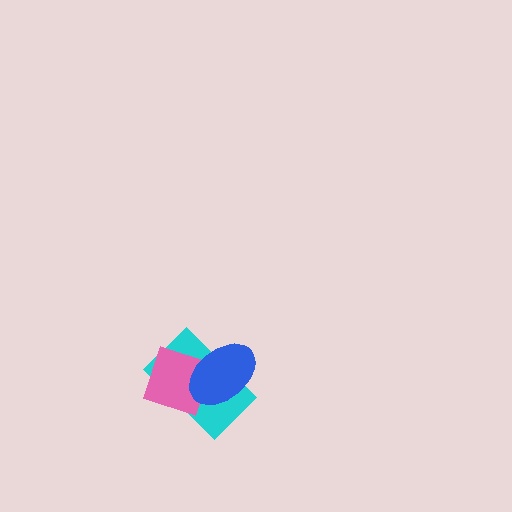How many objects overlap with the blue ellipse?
2 objects overlap with the blue ellipse.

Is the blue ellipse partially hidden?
No, no other shape covers it.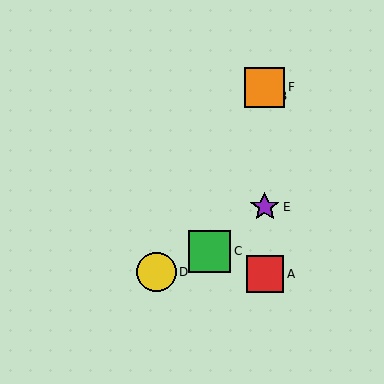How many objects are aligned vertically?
4 objects (A, B, E, F) are aligned vertically.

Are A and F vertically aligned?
Yes, both are at x≈265.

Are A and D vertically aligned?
No, A is at x≈265 and D is at x≈156.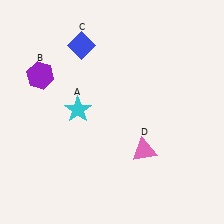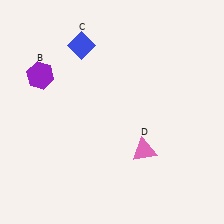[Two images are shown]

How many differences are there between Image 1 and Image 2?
There is 1 difference between the two images.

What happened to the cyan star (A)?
The cyan star (A) was removed in Image 2. It was in the top-left area of Image 1.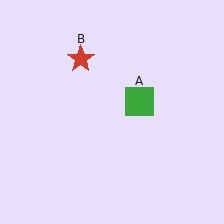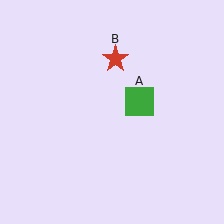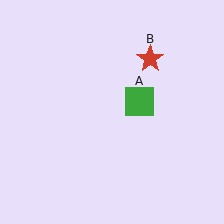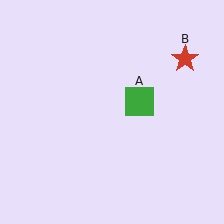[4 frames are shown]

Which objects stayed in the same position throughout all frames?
Green square (object A) remained stationary.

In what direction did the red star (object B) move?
The red star (object B) moved right.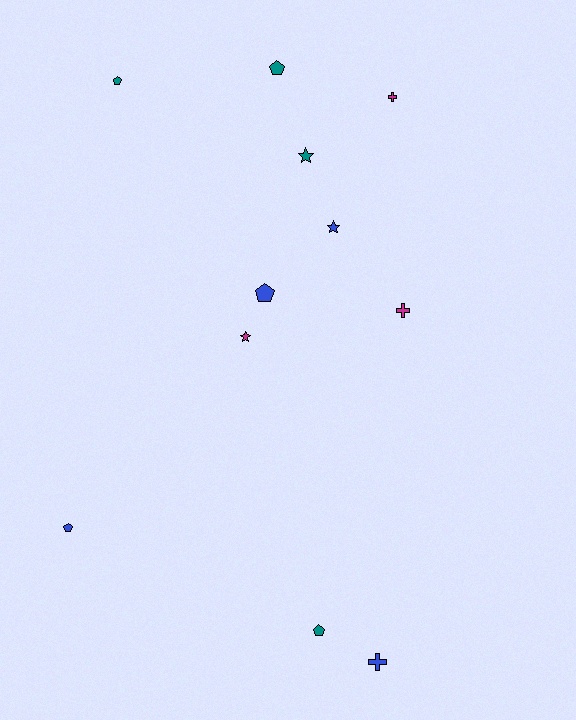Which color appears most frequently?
Teal, with 4 objects.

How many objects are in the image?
There are 11 objects.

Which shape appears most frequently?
Pentagon, with 5 objects.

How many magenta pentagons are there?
There are no magenta pentagons.